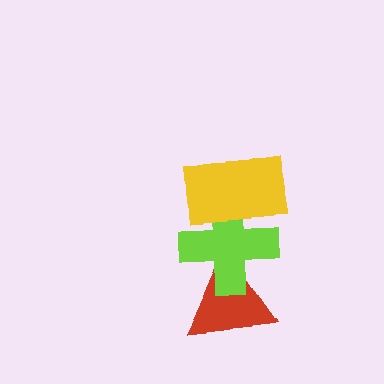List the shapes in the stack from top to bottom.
From top to bottom: the yellow rectangle, the lime cross, the red triangle.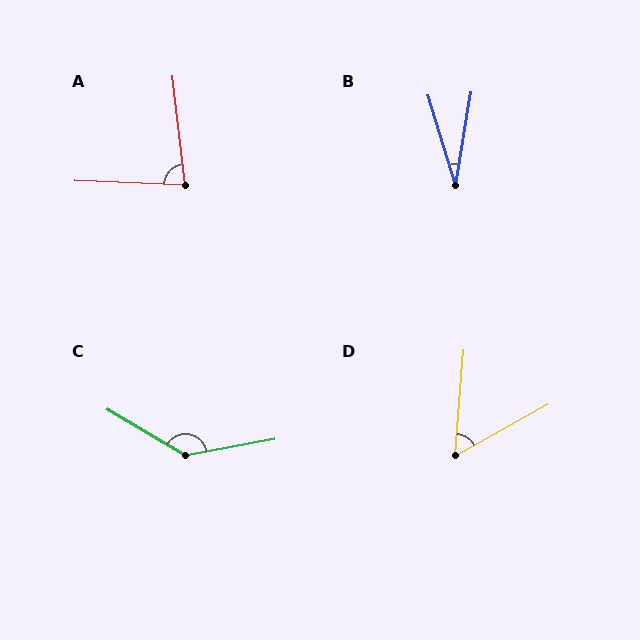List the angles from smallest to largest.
B (27°), D (56°), A (81°), C (139°).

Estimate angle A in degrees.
Approximately 81 degrees.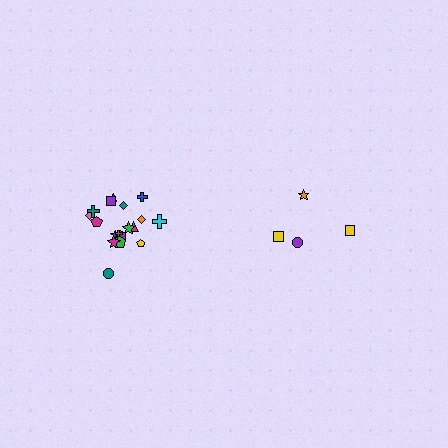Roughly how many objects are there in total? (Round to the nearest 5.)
Roughly 20 objects in total.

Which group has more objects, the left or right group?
The left group.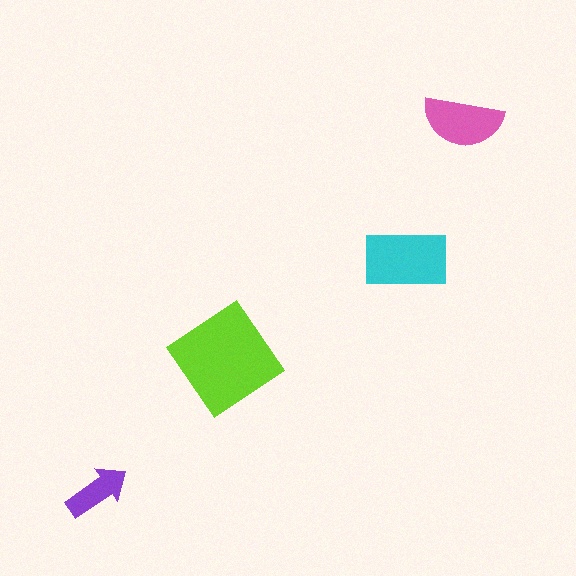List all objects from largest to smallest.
The lime diamond, the cyan rectangle, the pink semicircle, the purple arrow.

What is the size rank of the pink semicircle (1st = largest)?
3rd.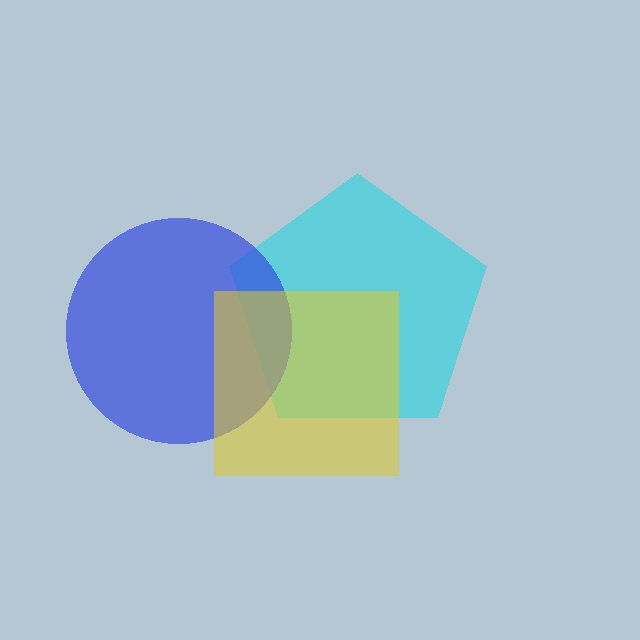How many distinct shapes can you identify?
There are 3 distinct shapes: a cyan pentagon, a blue circle, a yellow square.